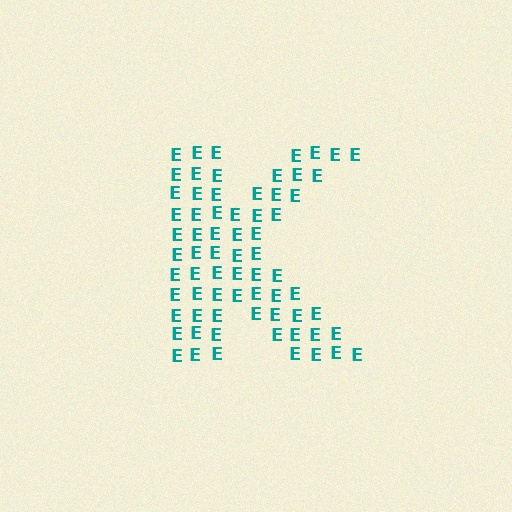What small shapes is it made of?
It is made of small letter E's.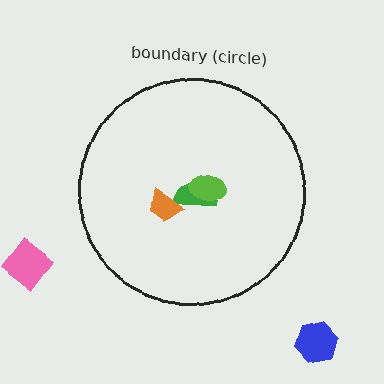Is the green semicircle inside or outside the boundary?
Inside.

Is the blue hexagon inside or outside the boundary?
Outside.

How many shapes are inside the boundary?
3 inside, 2 outside.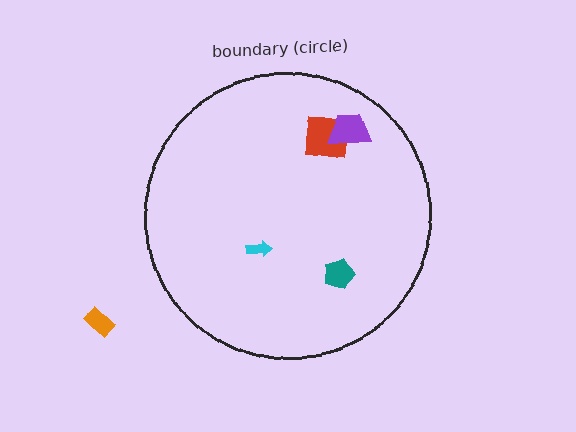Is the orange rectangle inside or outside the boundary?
Outside.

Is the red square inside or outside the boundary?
Inside.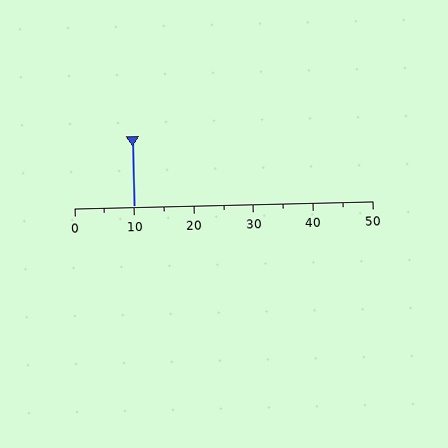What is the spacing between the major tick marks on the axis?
The major ticks are spaced 10 apart.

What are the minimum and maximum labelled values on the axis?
The axis runs from 0 to 50.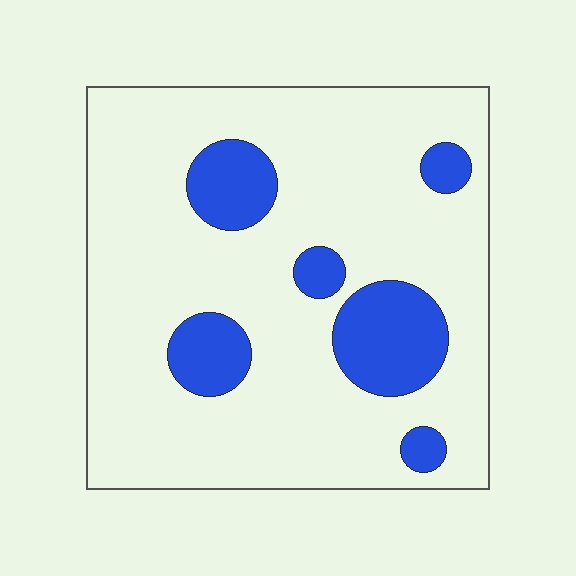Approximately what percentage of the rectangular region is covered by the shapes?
Approximately 20%.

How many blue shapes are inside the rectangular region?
6.